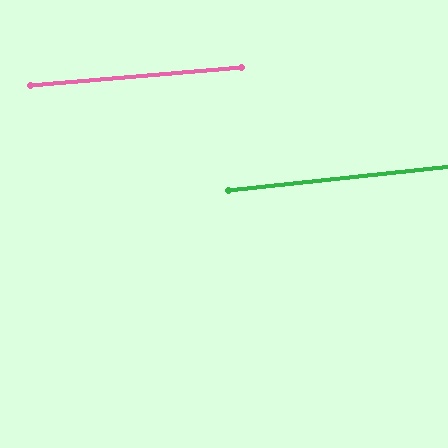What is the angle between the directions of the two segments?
Approximately 1 degree.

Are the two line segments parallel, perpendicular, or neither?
Parallel — their directions differ by only 1.2°.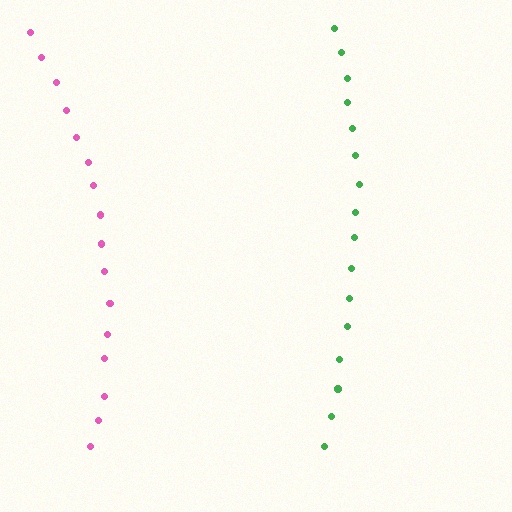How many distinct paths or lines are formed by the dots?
There are 2 distinct paths.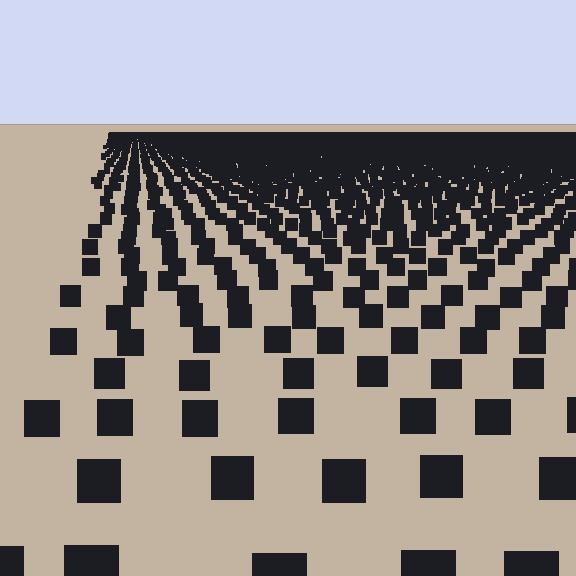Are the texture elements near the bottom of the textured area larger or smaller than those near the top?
Larger. Near the bottom, elements are closer to the viewer and appear at a bigger on-screen size.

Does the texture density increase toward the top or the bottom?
Density increases toward the top.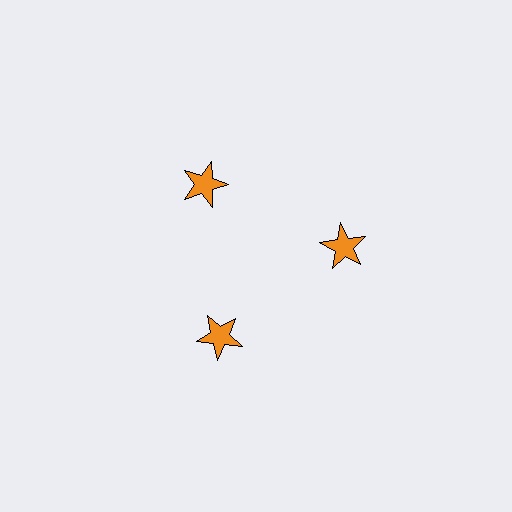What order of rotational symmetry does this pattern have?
This pattern has 3-fold rotational symmetry.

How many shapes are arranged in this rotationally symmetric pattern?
There are 3 shapes, arranged in 3 groups of 1.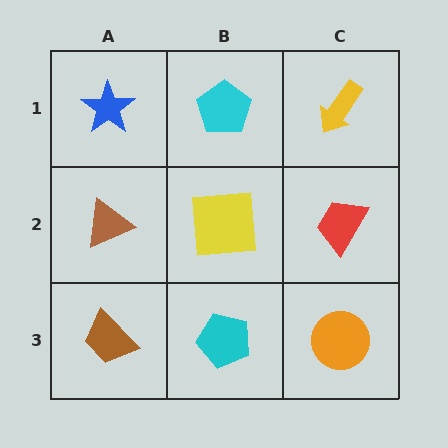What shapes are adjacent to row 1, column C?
A red trapezoid (row 2, column C), a cyan pentagon (row 1, column B).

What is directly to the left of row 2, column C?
A yellow square.